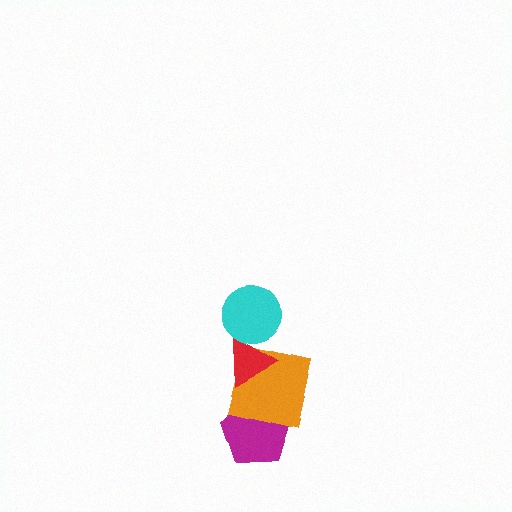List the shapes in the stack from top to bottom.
From top to bottom: the cyan circle, the red triangle, the orange square, the magenta pentagon.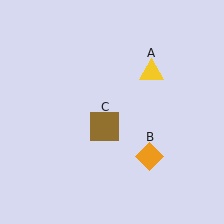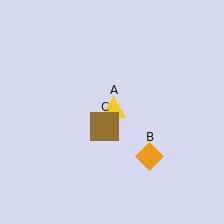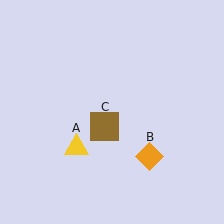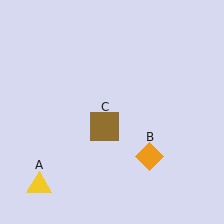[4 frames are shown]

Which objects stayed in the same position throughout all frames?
Orange diamond (object B) and brown square (object C) remained stationary.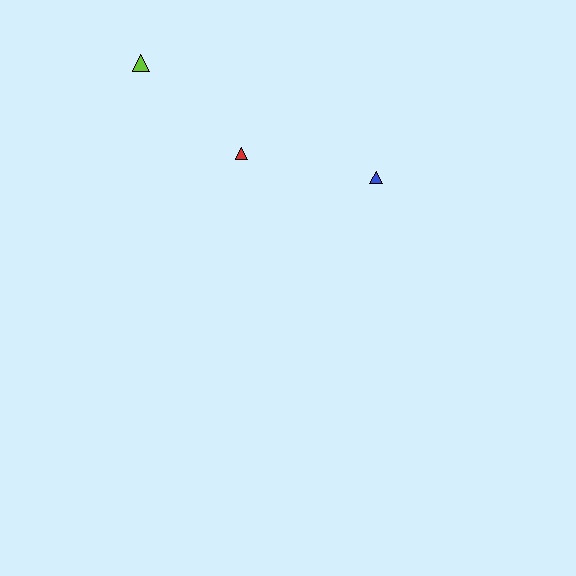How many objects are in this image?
There are 3 objects.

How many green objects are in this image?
There are no green objects.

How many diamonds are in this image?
There are no diamonds.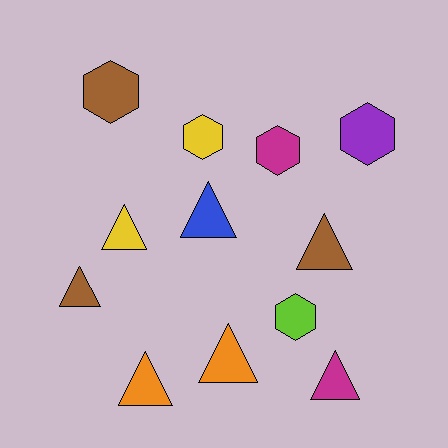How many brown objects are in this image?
There are 3 brown objects.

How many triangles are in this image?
There are 7 triangles.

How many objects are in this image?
There are 12 objects.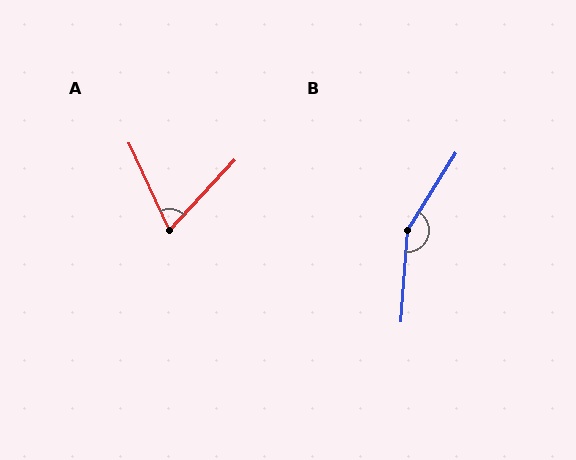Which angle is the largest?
B, at approximately 152 degrees.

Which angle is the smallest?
A, at approximately 68 degrees.